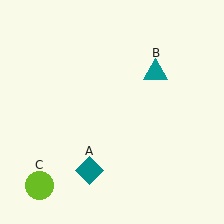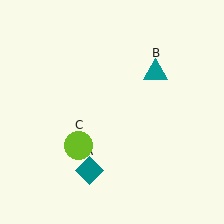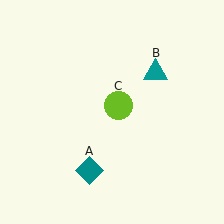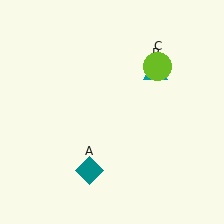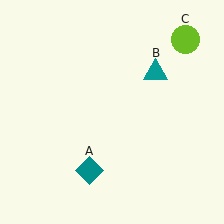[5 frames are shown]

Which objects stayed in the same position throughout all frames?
Teal diamond (object A) and teal triangle (object B) remained stationary.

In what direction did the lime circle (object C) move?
The lime circle (object C) moved up and to the right.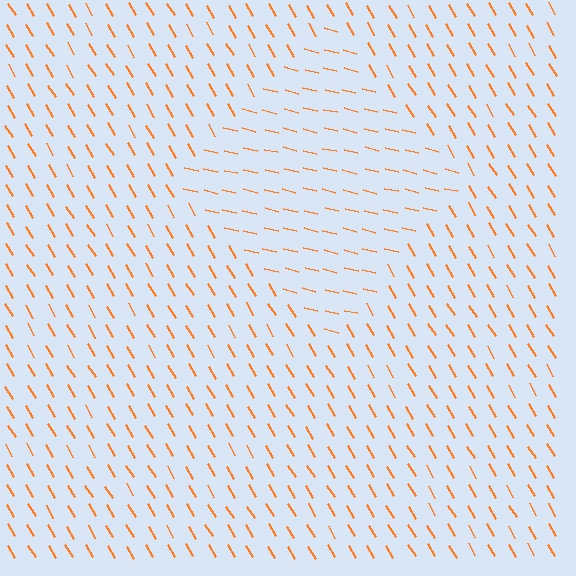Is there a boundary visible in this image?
Yes, there is a texture boundary formed by a change in line orientation.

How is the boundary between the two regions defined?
The boundary is defined purely by a change in line orientation (approximately 45 degrees difference). All lines are the same color and thickness.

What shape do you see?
I see a diamond.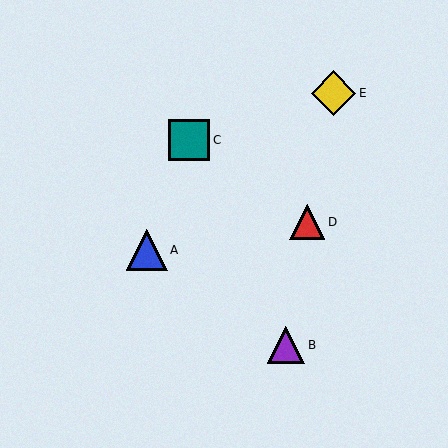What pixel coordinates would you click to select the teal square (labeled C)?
Click at (189, 140) to select the teal square C.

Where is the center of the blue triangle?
The center of the blue triangle is at (147, 250).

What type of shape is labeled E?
Shape E is a yellow diamond.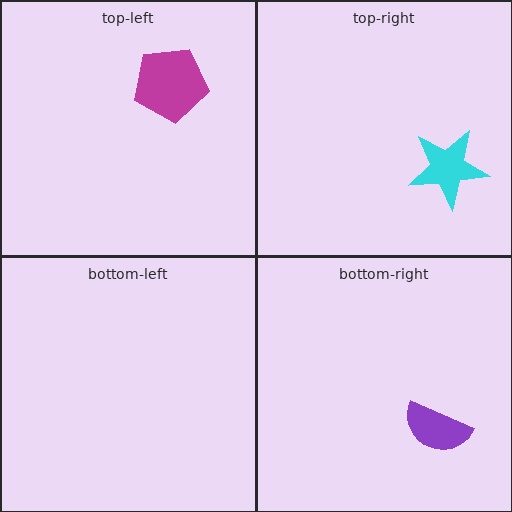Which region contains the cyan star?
The top-right region.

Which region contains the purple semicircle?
The bottom-right region.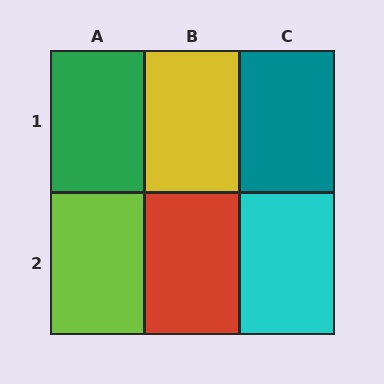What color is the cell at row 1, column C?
Teal.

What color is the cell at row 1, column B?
Yellow.